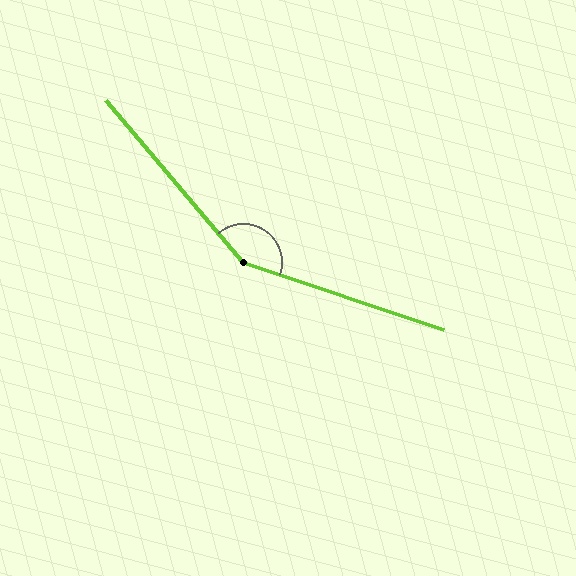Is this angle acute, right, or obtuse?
It is obtuse.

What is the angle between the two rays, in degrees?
Approximately 149 degrees.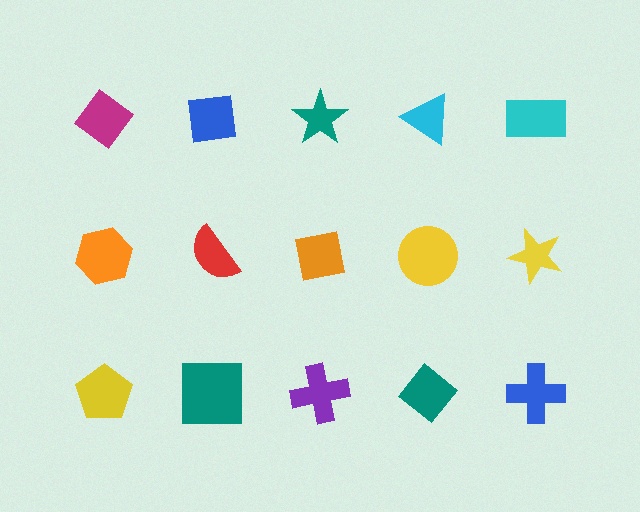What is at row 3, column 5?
A blue cross.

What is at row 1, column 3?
A teal star.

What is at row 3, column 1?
A yellow pentagon.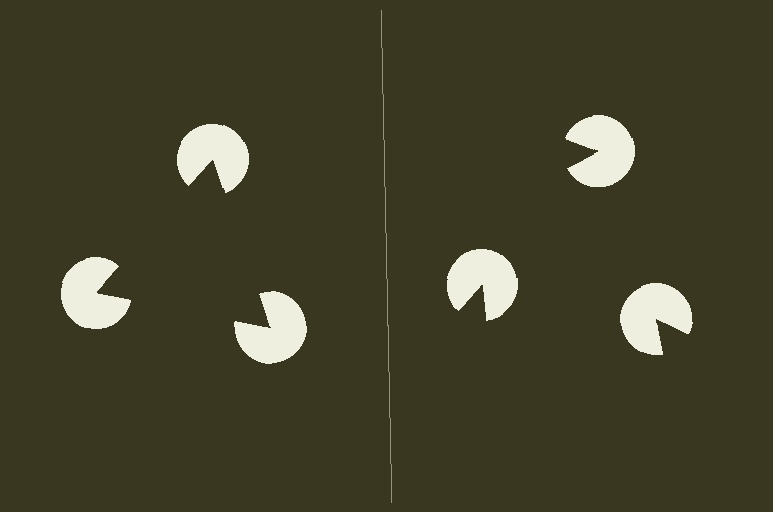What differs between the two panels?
The pac-man discs are positioned identically on both sides; only the wedge orientations differ. On the left they align to a triangle; on the right they are misaligned.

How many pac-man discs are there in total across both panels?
6 — 3 on each side.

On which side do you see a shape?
An illusory triangle appears on the left side. On the right side the wedge cuts are rotated, so no coherent shape forms.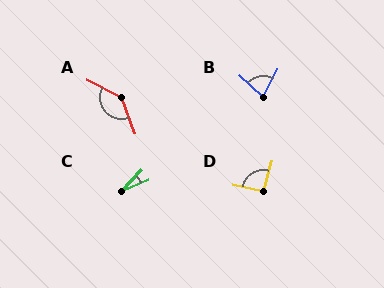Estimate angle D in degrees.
Approximately 93 degrees.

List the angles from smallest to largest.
C (23°), B (75°), D (93°), A (137°).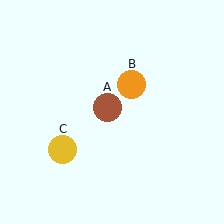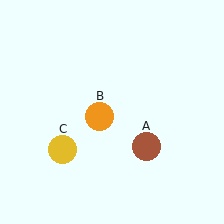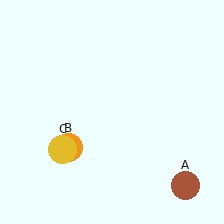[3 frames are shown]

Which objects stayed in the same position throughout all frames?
Yellow circle (object C) remained stationary.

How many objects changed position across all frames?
2 objects changed position: brown circle (object A), orange circle (object B).